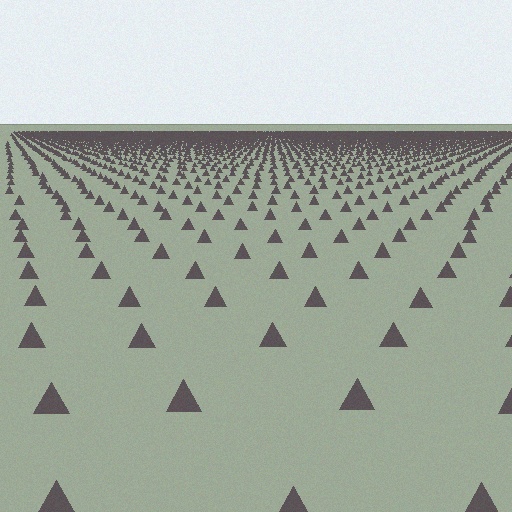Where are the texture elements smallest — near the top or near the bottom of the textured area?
Near the top.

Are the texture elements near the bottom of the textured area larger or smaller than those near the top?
Larger. Near the bottom, elements are closer to the viewer and appear at a bigger on-screen size.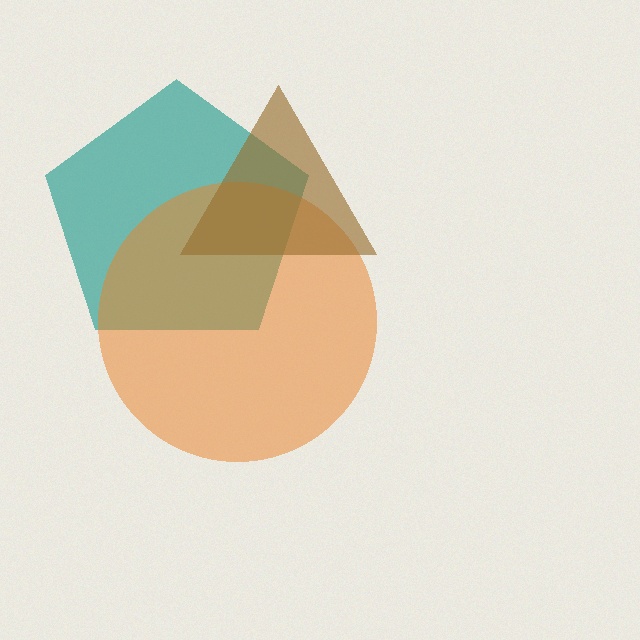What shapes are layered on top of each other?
The layered shapes are: a teal pentagon, an orange circle, a brown triangle.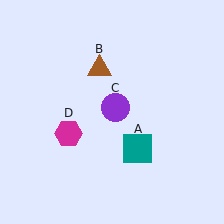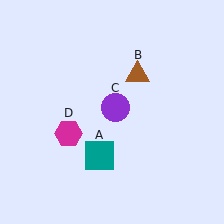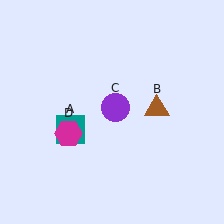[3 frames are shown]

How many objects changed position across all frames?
2 objects changed position: teal square (object A), brown triangle (object B).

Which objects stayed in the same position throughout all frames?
Purple circle (object C) and magenta hexagon (object D) remained stationary.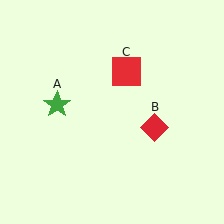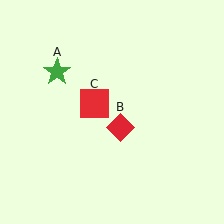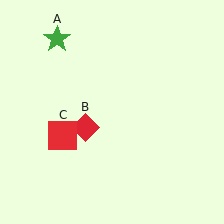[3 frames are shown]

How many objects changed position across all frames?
3 objects changed position: green star (object A), red diamond (object B), red square (object C).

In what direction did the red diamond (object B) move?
The red diamond (object B) moved left.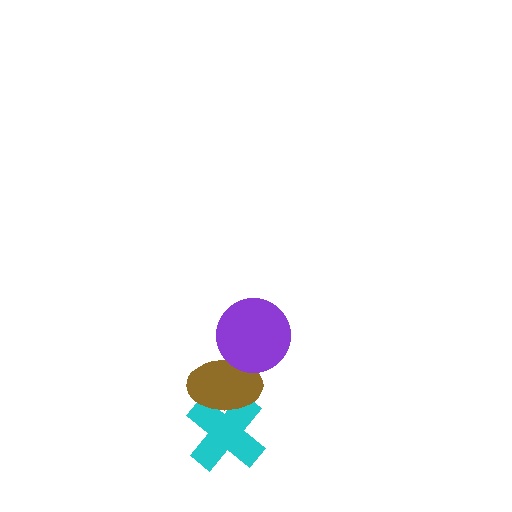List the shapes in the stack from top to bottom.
From top to bottom: the purple circle, the brown ellipse, the cyan cross.